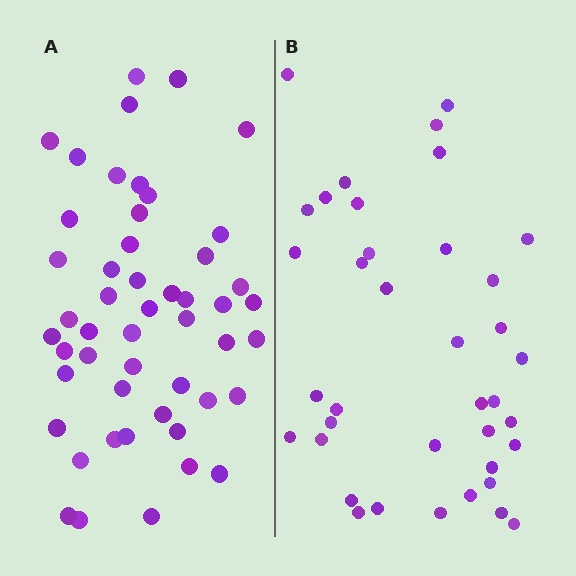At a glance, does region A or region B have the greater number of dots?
Region A (the left region) has more dots.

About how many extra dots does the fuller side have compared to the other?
Region A has roughly 12 or so more dots than region B.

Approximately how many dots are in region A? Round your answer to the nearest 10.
About 50 dots.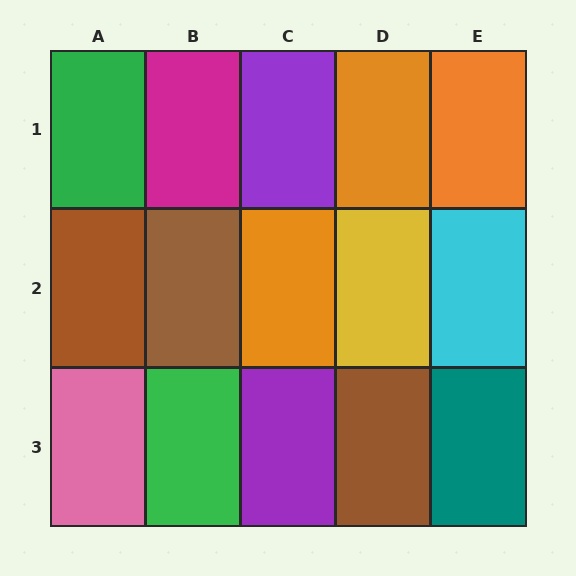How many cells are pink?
1 cell is pink.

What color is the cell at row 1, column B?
Magenta.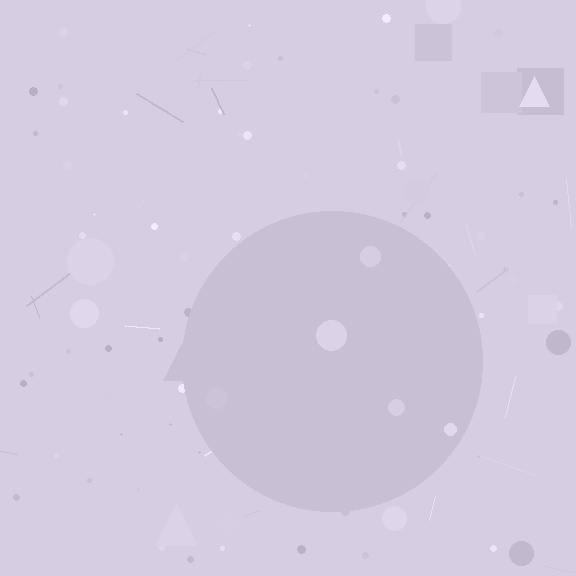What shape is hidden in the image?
A circle is hidden in the image.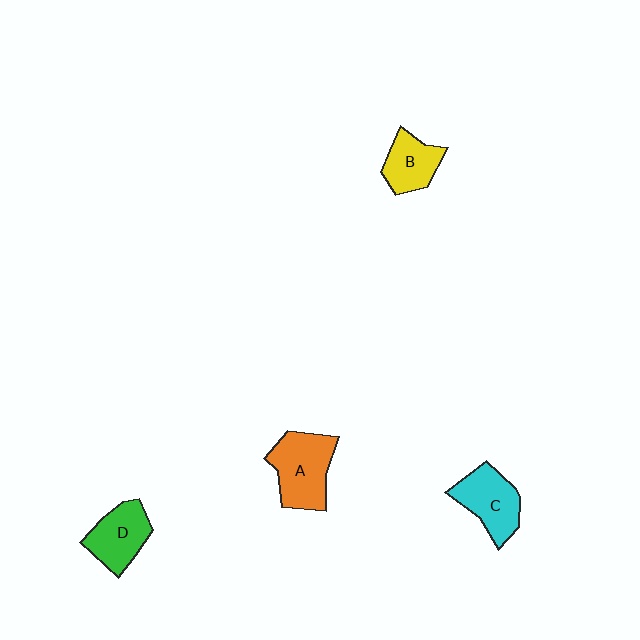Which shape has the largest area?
Shape A (orange).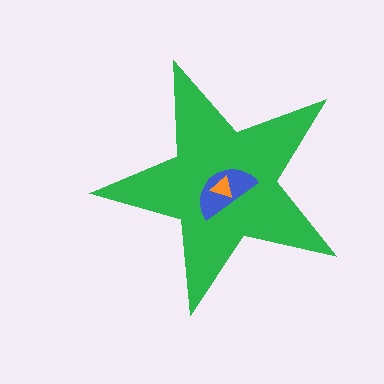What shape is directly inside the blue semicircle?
The orange triangle.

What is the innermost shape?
The orange triangle.